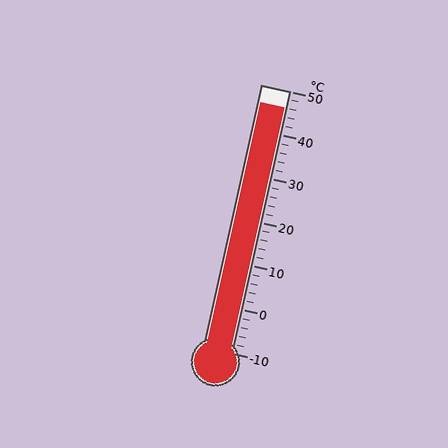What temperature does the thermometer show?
The thermometer shows approximately 46°C.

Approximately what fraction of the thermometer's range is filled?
The thermometer is filled to approximately 95% of its range.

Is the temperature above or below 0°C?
The temperature is above 0°C.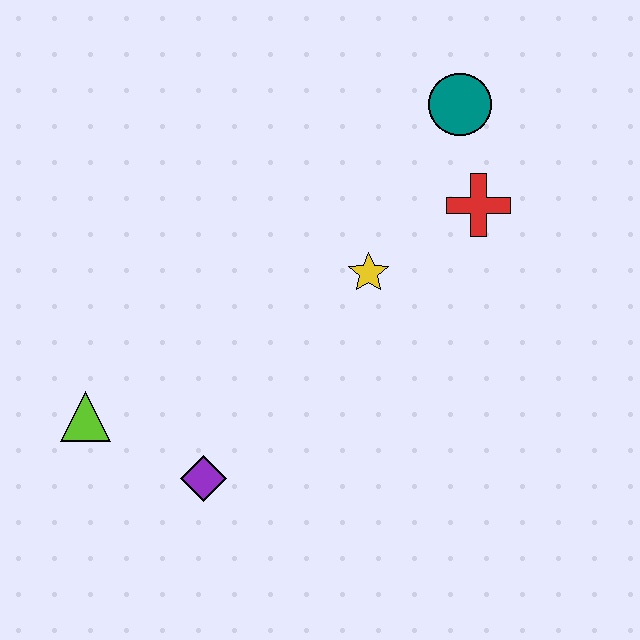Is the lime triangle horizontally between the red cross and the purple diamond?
No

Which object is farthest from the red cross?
The lime triangle is farthest from the red cross.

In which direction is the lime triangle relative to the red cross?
The lime triangle is to the left of the red cross.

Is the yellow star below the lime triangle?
No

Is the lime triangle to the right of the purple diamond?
No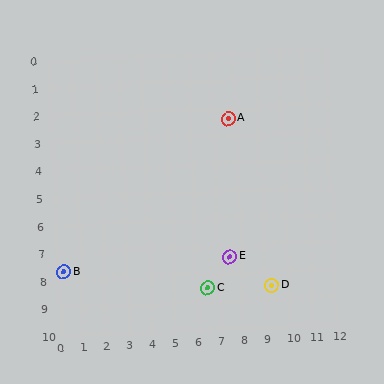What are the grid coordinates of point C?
Point C is at approximately (6.5, 8.5).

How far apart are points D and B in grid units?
Points D and B are about 9.0 grid units apart.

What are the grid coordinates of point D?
Point D is at approximately (9.3, 8.5).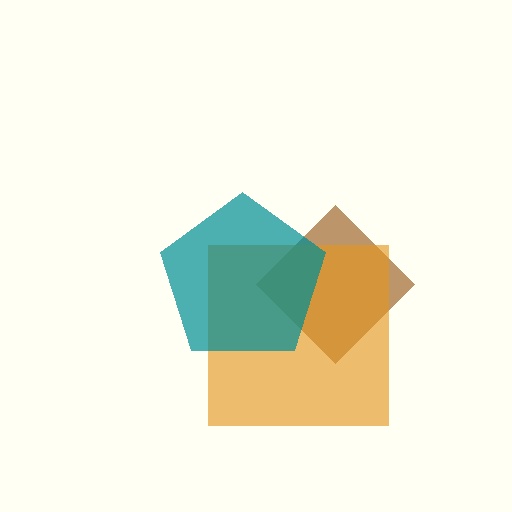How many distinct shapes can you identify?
There are 3 distinct shapes: a brown diamond, an orange square, a teal pentagon.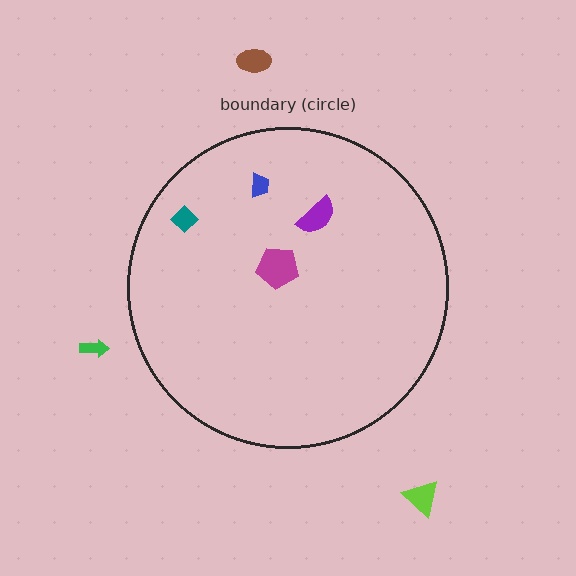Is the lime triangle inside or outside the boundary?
Outside.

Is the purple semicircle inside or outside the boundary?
Inside.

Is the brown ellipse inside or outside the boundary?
Outside.